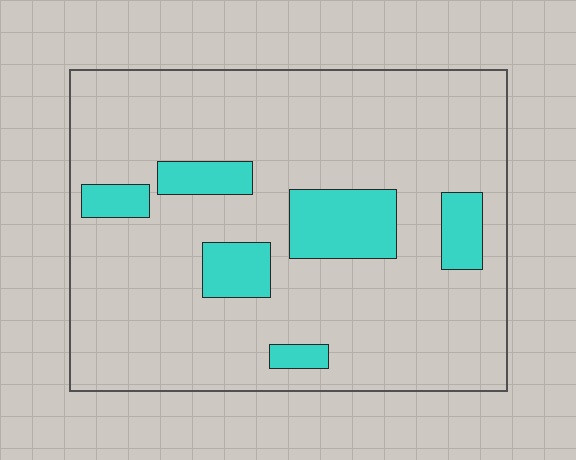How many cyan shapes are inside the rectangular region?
6.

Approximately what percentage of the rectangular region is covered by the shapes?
Approximately 15%.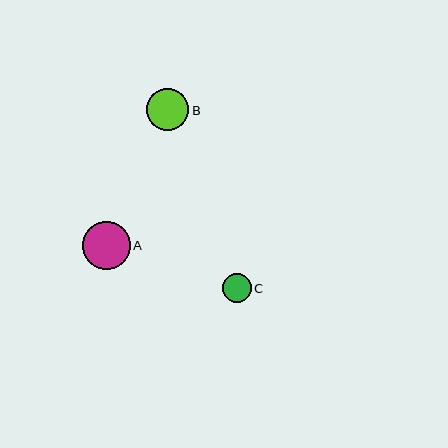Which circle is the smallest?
Circle C is the smallest with a size of approximately 29 pixels.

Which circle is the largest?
Circle A is the largest with a size of approximately 47 pixels.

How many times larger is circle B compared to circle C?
Circle B is approximately 1.5 times the size of circle C.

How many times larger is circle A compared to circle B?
Circle A is approximately 1.1 times the size of circle B.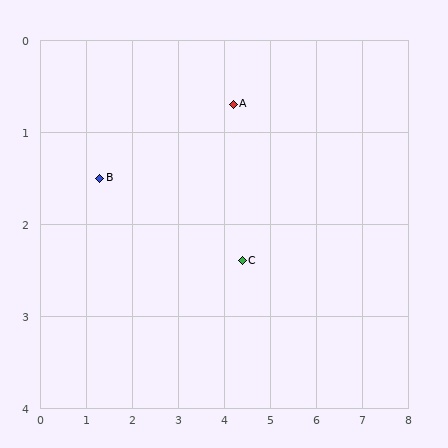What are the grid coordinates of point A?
Point A is at approximately (4.2, 0.7).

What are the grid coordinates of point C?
Point C is at approximately (4.4, 2.4).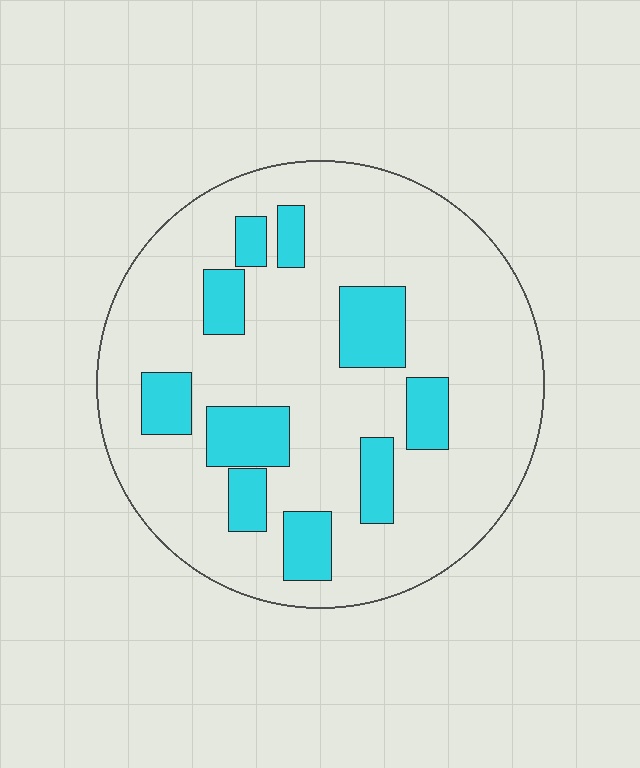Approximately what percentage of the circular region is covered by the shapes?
Approximately 20%.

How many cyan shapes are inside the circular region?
10.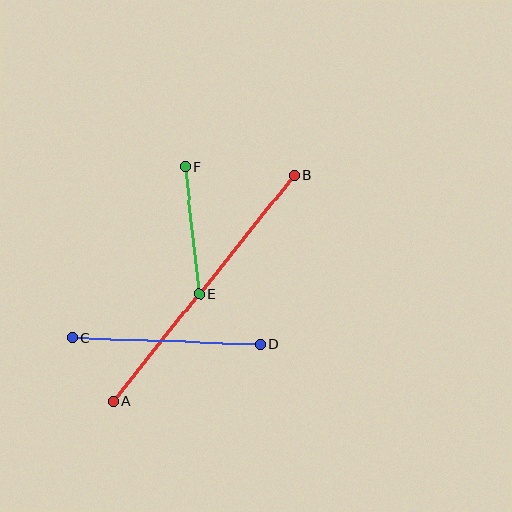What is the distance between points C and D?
The distance is approximately 188 pixels.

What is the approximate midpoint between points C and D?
The midpoint is at approximately (166, 341) pixels.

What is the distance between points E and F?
The distance is approximately 127 pixels.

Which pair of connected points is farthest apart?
Points A and B are farthest apart.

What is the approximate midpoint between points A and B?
The midpoint is at approximately (204, 288) pixels.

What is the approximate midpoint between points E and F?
The midpoint is at approximately (192, 230) pixels.